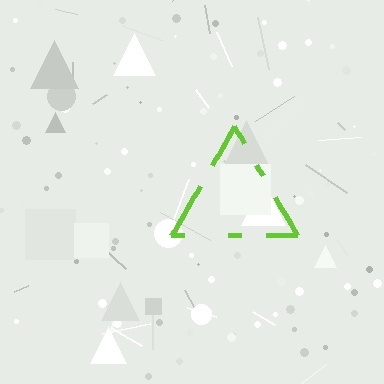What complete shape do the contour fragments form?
The contour fragments form a triangle.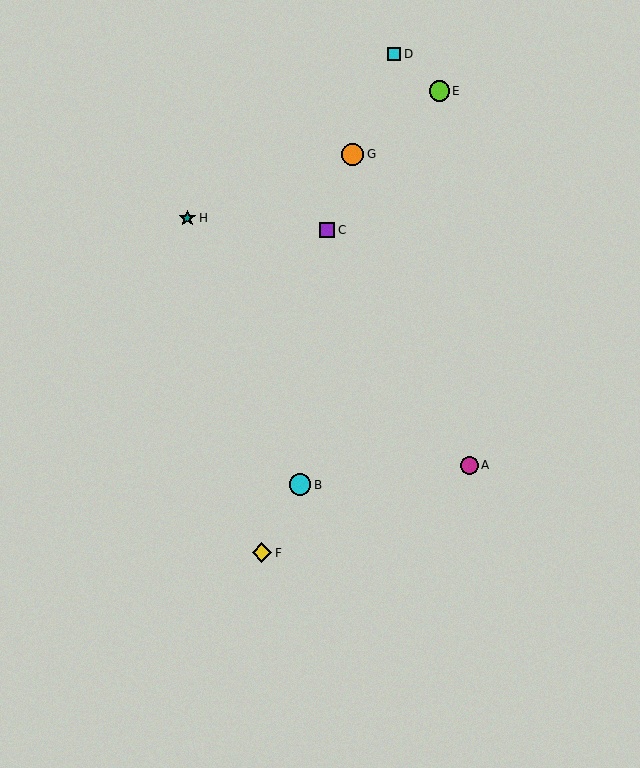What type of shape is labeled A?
Shape A is a magenta circle.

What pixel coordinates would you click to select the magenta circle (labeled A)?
Click at (470, 465) to select the magenta circle A.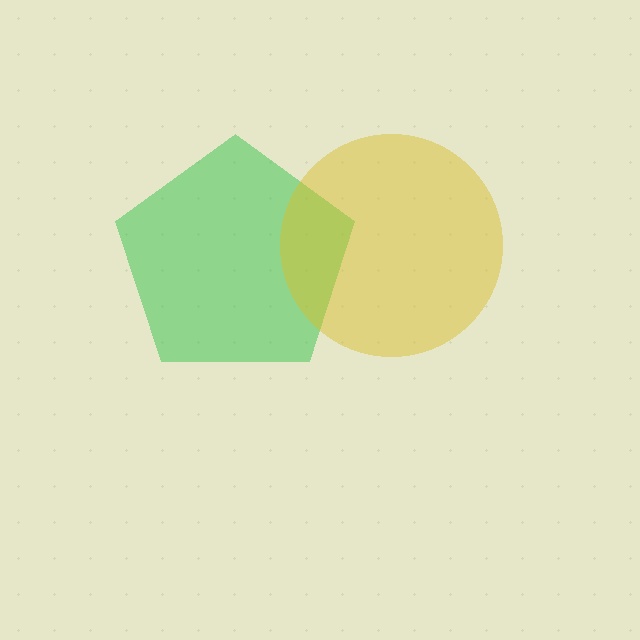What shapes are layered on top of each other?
The layered shapes are: a green pentagon, a yellow circle.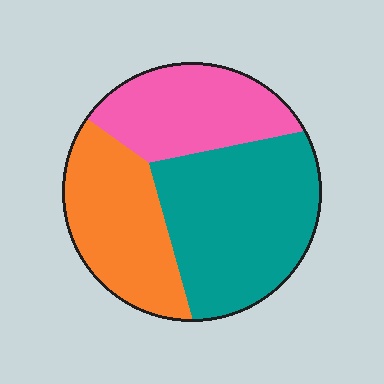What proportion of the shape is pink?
Pink covers roughly 25% of the shape.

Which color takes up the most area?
Teal, at roughly 45%.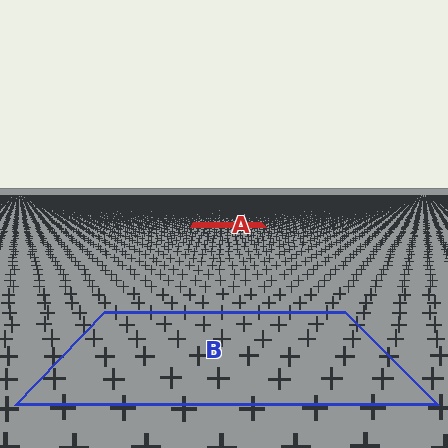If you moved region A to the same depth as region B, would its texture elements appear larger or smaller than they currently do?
They would appear larger. At a closer depth, the same texture elements are projected at a bigger on-screen size.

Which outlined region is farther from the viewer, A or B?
Region A is farther from the viewer — the texture elements inside it appear smaller and more densely packed.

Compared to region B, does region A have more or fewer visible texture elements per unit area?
Region A has more texture elements per unit area — they are packed more densely because it is farther away.